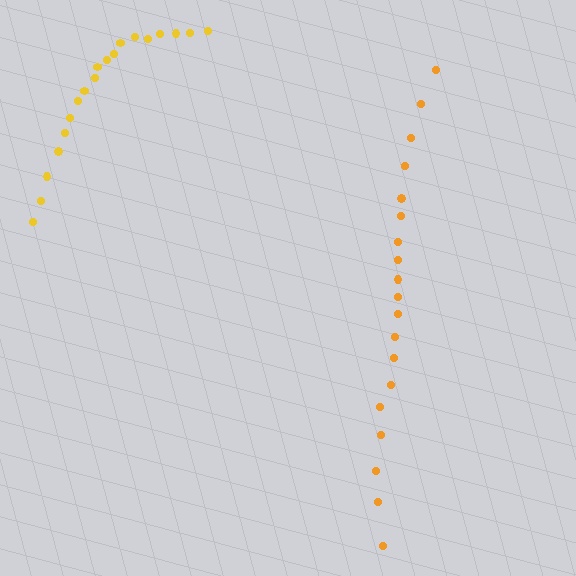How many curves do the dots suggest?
There are 2 distinct paths.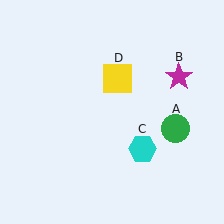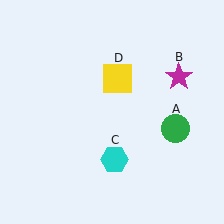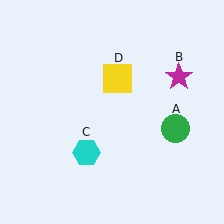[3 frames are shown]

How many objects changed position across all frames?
1 object changed position: cyan hexagon (object C).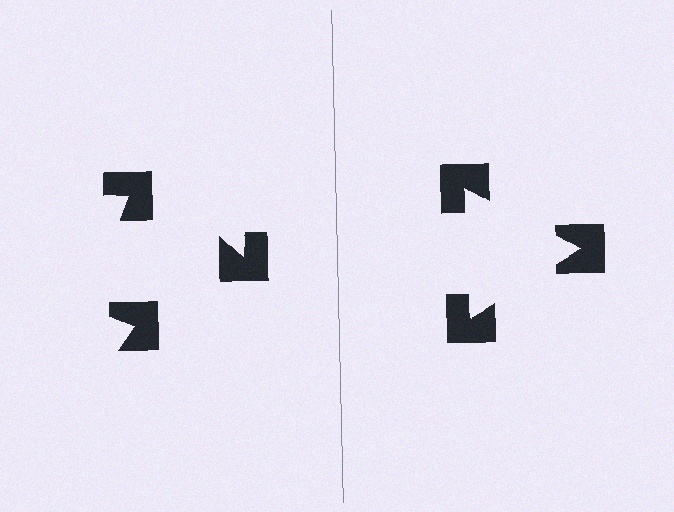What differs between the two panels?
The notched squares are positioned identically on both sides; only the wedge orientations differ. On the right they align to a triangle; on the left they are misaligned.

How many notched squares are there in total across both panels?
6 — 3 on each side.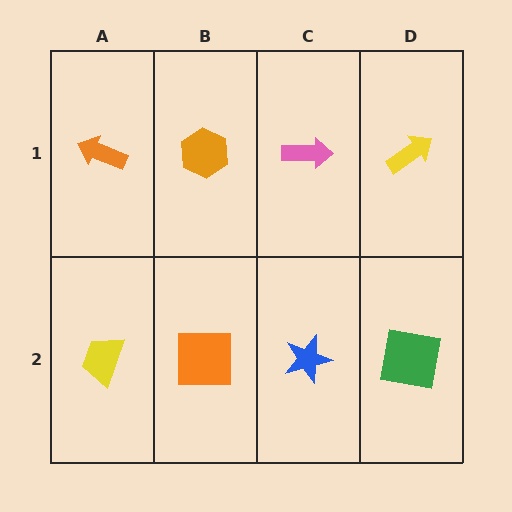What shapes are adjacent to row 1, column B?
An orange square (row 2, column B), an orange arrow (row 1, column A), a pink arrow (row 1, column C).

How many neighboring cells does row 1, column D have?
2.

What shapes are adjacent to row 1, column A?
A yellow trapezoid (row 2, column A), an orange hexagon (row 1, column B).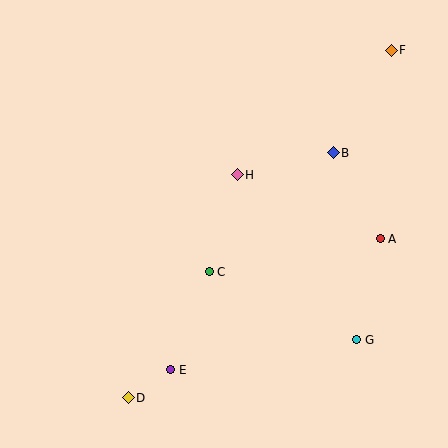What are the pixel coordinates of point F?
Point F is at (391, 50).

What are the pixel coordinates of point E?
Point E is at (171, 370).